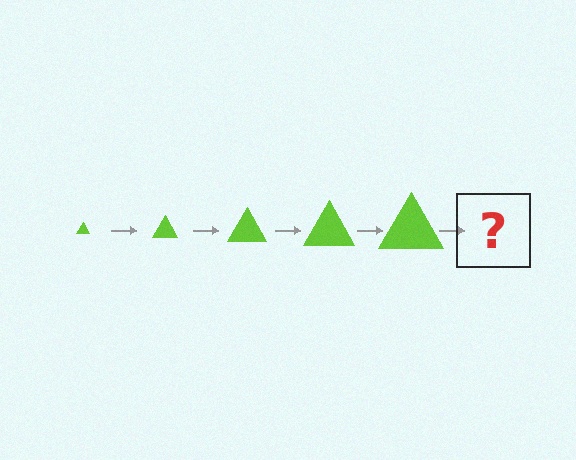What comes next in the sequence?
The next element should be a lime triangle, larger than the previous one.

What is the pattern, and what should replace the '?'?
The pattern is that the triangle gets progressively larger each step. The '?' should be a lime triangle, larger than the previous one.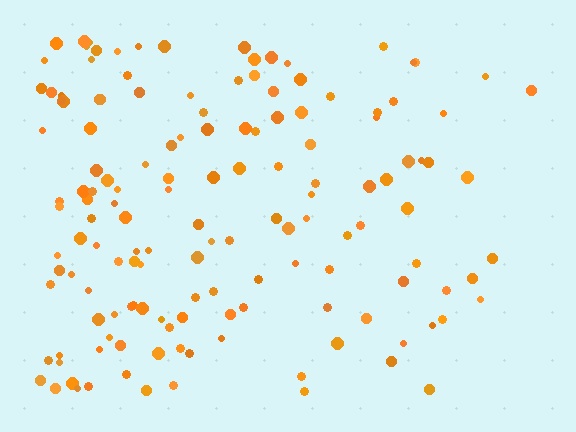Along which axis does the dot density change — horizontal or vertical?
Horizontal.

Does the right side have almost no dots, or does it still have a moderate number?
Still a moderate number, just noticeably fewer than the left.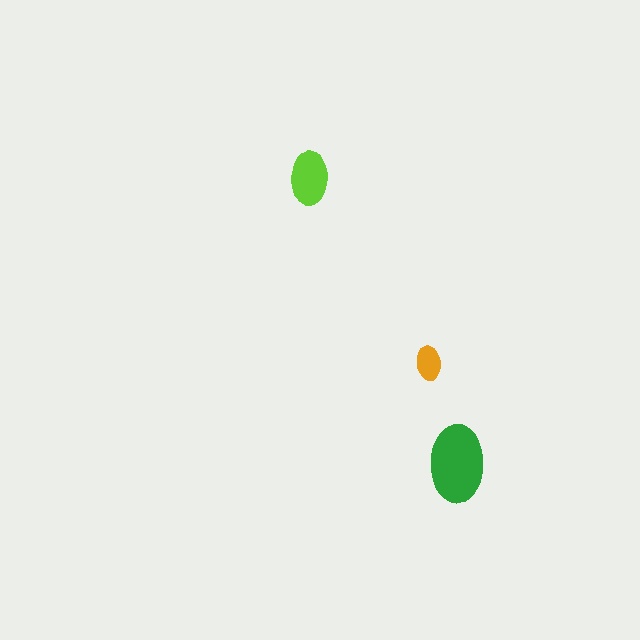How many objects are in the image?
There are 3 objects in the image.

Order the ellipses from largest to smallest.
the green one, the lime one, the orange one.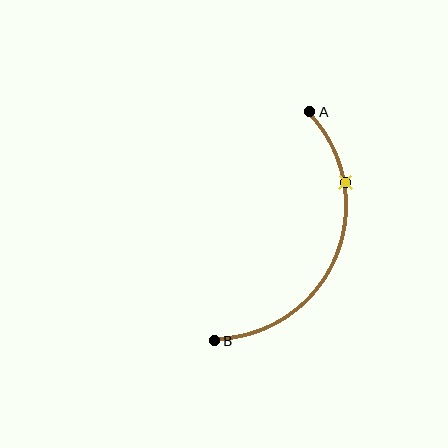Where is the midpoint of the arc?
The arc midpoint is the point on the curve farthest from the straight line joining A and B. It sits to the right of that line.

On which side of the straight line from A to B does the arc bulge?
The arc bulges to the right of the straight line connecting A and B.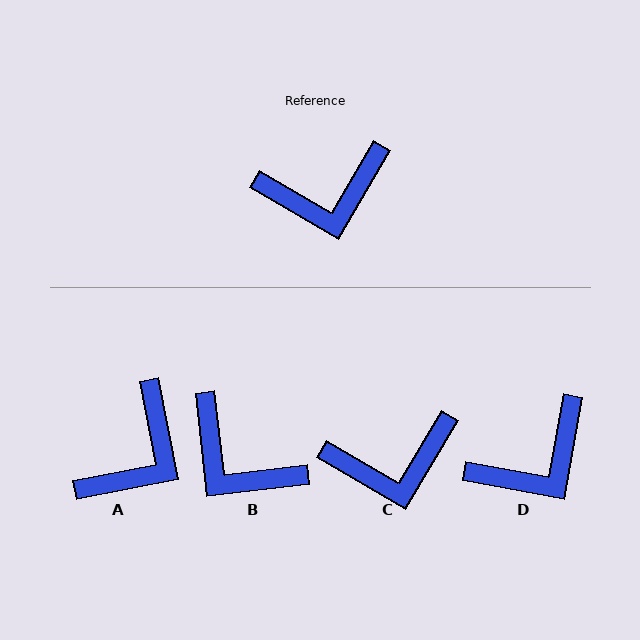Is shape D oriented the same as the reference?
No, it is off by about 20 degrees.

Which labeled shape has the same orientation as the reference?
C.